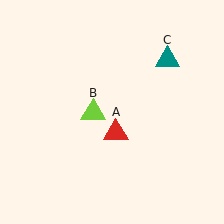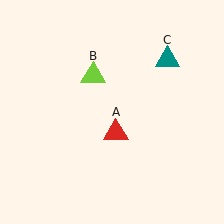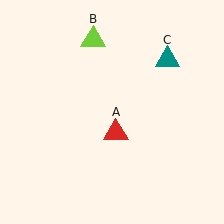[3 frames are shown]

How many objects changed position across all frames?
1 object changed position: lime triangle (object B).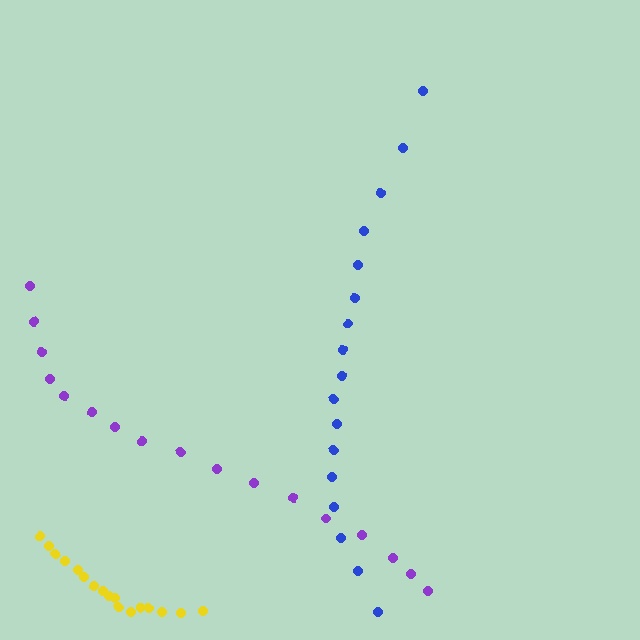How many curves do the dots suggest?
There are 3 distinct paths.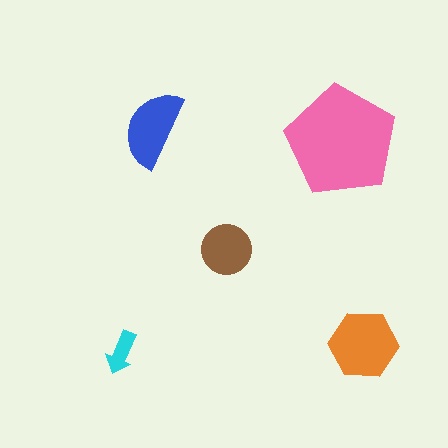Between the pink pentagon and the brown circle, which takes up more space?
The pink pentagon.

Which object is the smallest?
The cyan arrow.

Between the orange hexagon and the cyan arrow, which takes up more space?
The orange hexagon.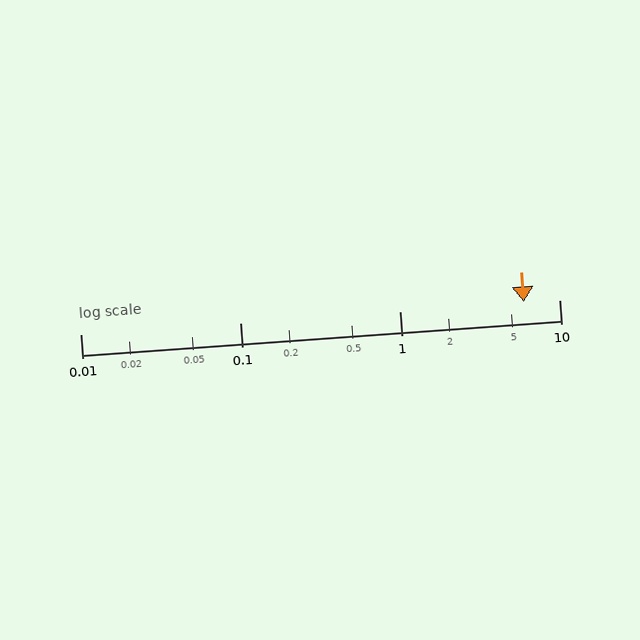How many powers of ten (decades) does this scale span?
The scale spans 3 decades, from 0.01 to 10.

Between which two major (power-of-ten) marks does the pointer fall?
The pointer is between 1 and 10.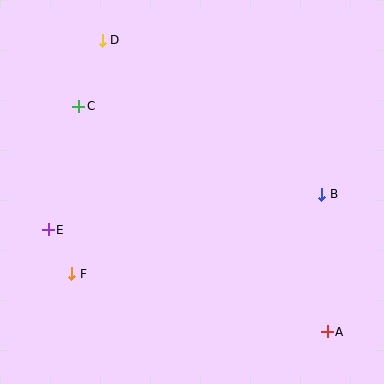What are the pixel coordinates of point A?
Point A is at (327, 332).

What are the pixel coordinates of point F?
Point F is at (72, 274).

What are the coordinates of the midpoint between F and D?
The midpoint between F and D is at (87, 157).